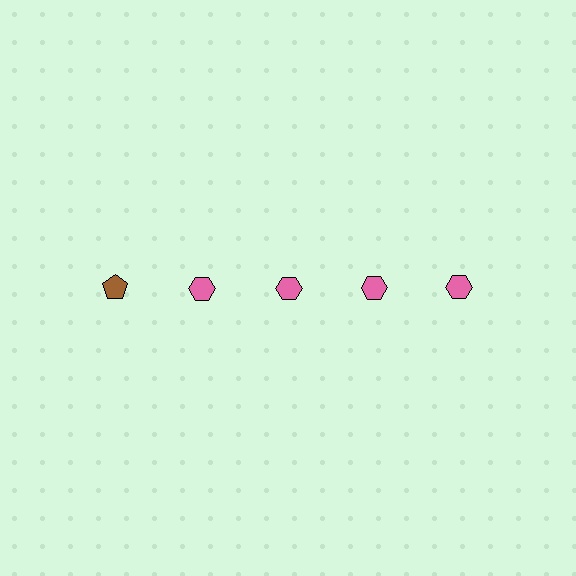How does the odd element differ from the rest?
It differs in both color (brown instead of pink) and shape (pentagon instead of hexagon).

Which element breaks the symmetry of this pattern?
The brown pentagon in the top row, leftmost column breaks the symmetry. All other shapes are pink hexagons.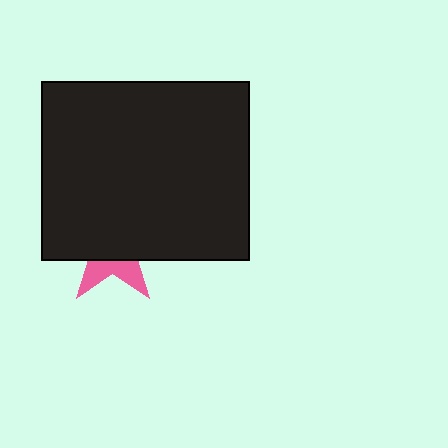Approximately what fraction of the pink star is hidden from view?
Roughly 69% of the pink star is hidden behind the black rectangle.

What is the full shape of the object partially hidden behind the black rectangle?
The partially hidden object is a pink star.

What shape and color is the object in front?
The object in front is a black rectangle.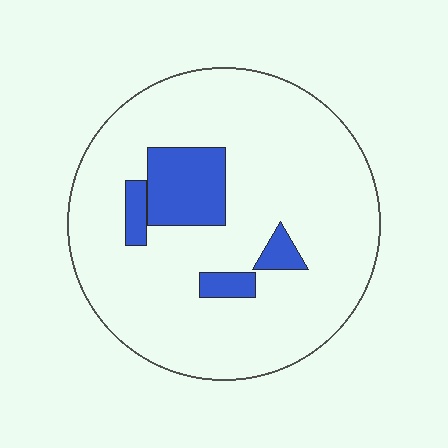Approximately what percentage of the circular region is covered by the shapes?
Approximately 15%.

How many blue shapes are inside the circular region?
4.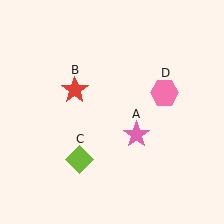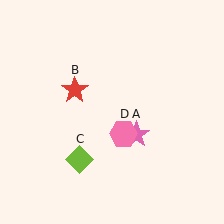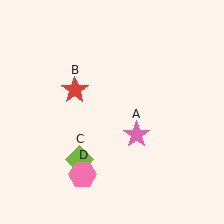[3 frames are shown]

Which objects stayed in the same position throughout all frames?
Pink star (object A) and red star (object B) and lime diamond (object C) remained stationary.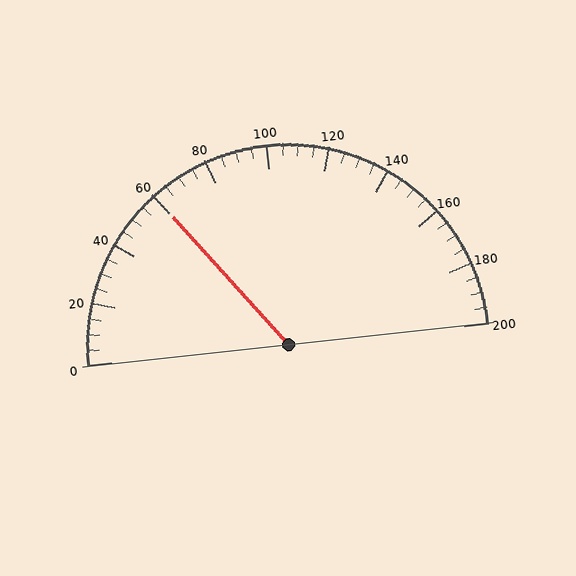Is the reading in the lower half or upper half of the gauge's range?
The reading is in the lower half of the range (0 to 200).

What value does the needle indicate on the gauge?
The needle indicates approximately 60.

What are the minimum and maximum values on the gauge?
The gauge ranges from 0 to 200.